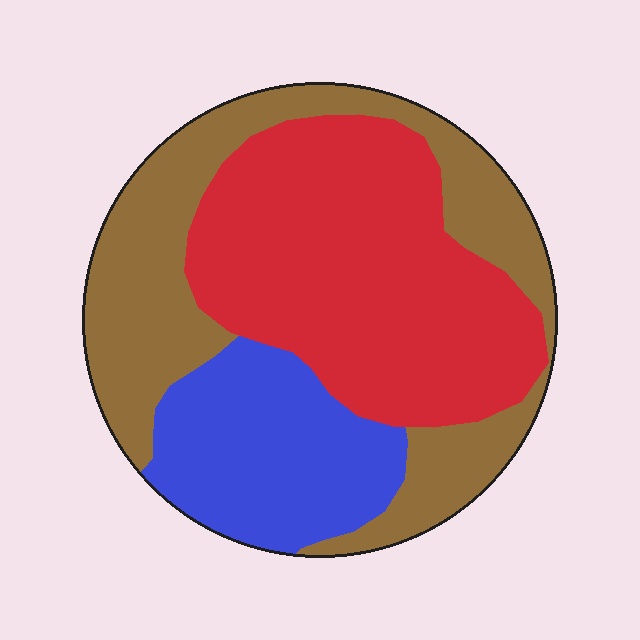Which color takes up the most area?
Red, at roughly 45%.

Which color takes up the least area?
Blue, at roughly 20%.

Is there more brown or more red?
Red.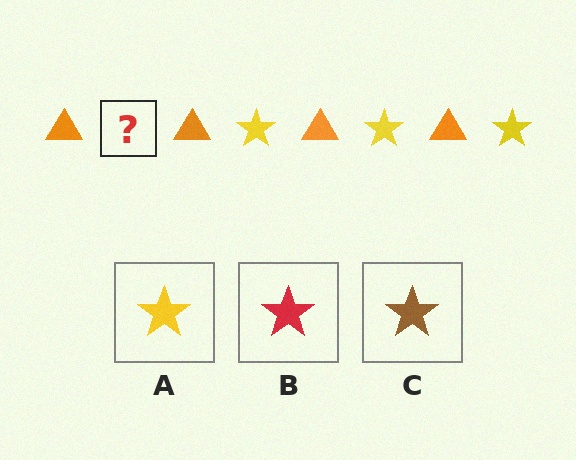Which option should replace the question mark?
Option A.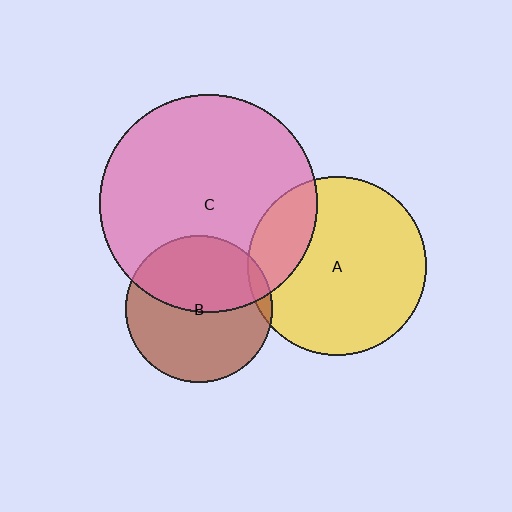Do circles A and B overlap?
Yes.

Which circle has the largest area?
Circle C (pink).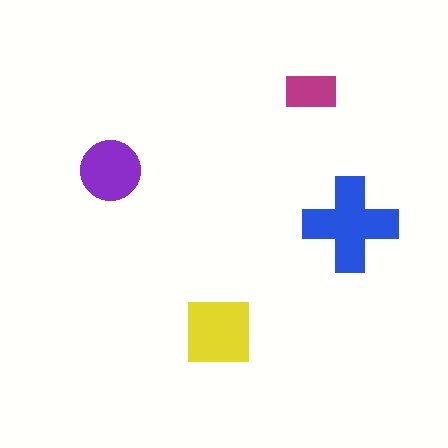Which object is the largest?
The blue cross.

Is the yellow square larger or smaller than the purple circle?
Larger.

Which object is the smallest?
The magenta rectangle.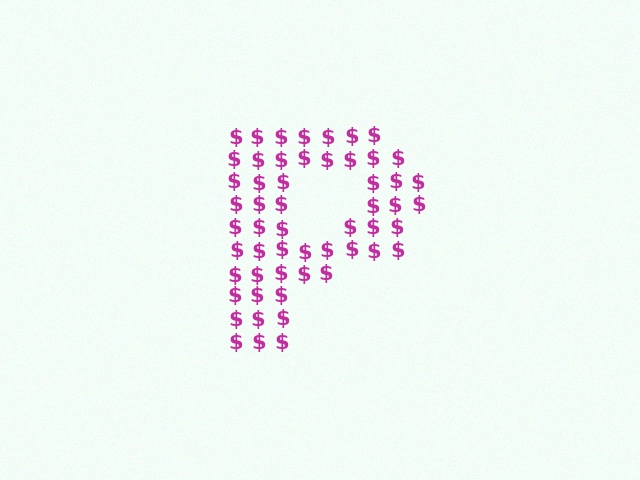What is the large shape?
The large shape is the letter P.